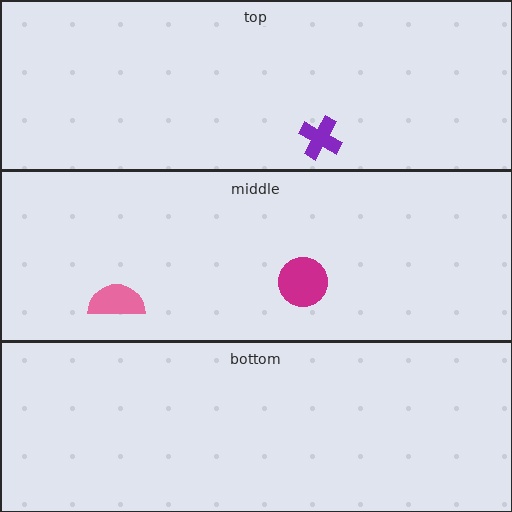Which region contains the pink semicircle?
The middle region.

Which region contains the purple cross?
The top region.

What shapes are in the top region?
The purple cross.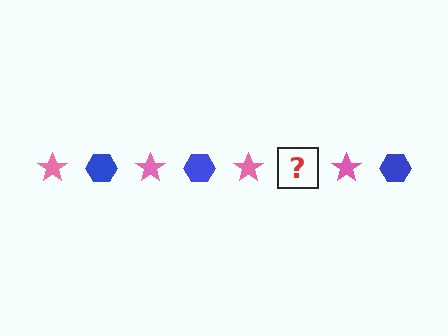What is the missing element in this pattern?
The missing element is a blue hexagon.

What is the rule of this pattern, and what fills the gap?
The rule is that the pattern alternates between pink star and blue hexagon. The gap should be filled with a blue hexagon.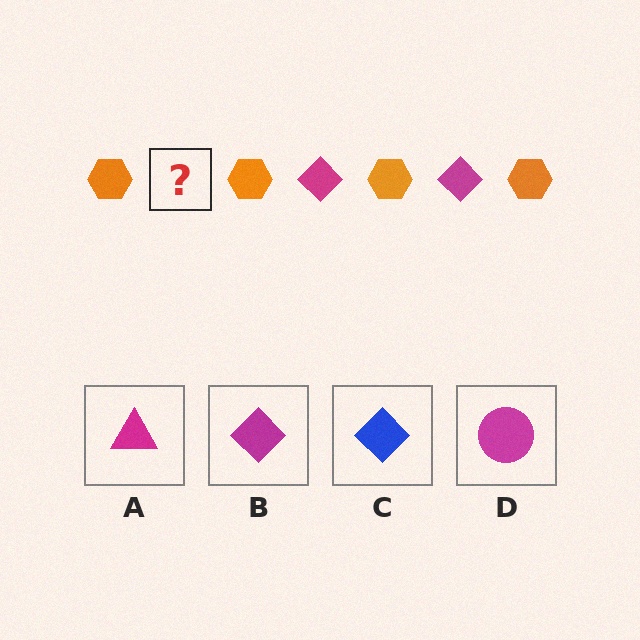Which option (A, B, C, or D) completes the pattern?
B.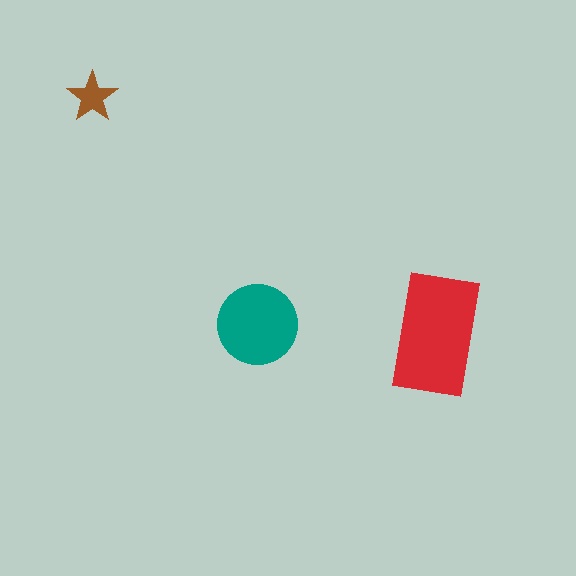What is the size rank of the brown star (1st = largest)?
3rd.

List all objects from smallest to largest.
The brown star, the teal circle, the red rectangle.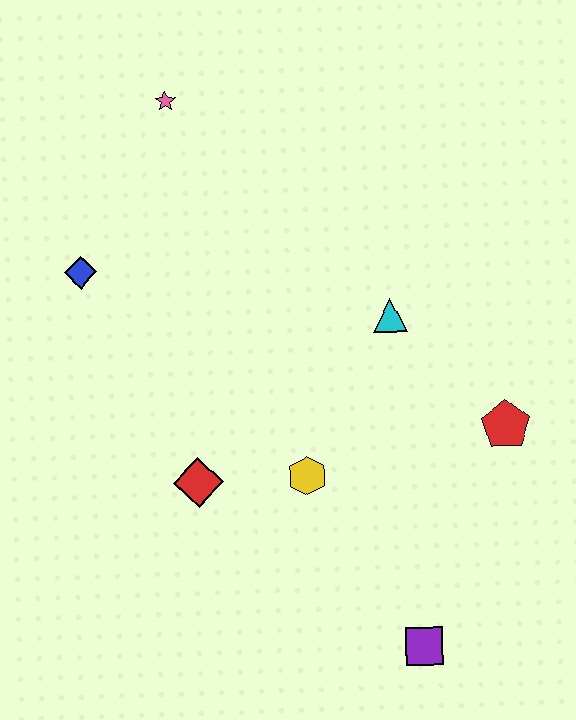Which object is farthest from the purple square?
The pink star is farthest from the purple square.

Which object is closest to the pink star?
The blue diamond is closest to the pink star.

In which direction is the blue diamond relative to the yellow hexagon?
The blue diamond is to the left of the yellow hexagon.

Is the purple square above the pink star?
No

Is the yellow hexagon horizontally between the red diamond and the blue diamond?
No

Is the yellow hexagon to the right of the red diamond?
Yes